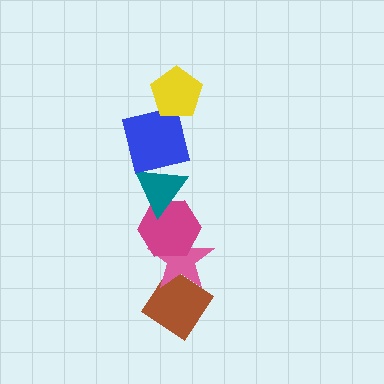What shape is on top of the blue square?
The yellow pentagon is on top of the blue square.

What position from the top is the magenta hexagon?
The magenta hexagon is 4th from the top.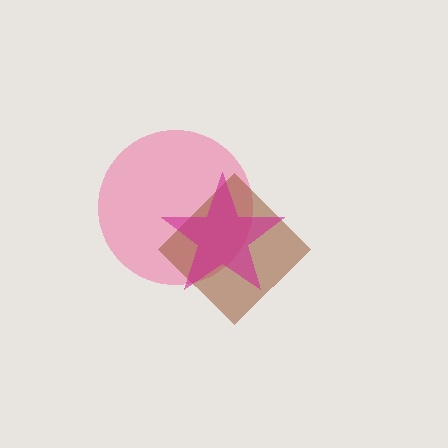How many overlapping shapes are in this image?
There are 3 overlapping shapes in the image.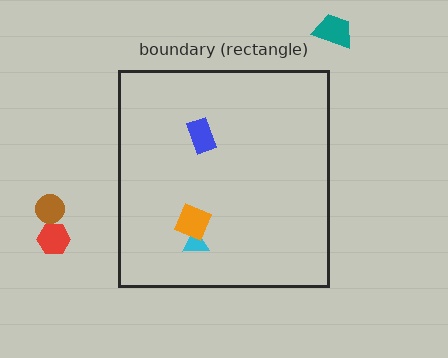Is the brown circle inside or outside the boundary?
Outside.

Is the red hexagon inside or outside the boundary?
Outside.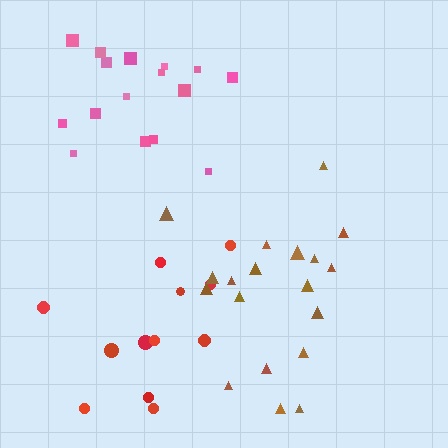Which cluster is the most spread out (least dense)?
Red.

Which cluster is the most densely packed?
Pink.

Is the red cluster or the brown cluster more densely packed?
Brown.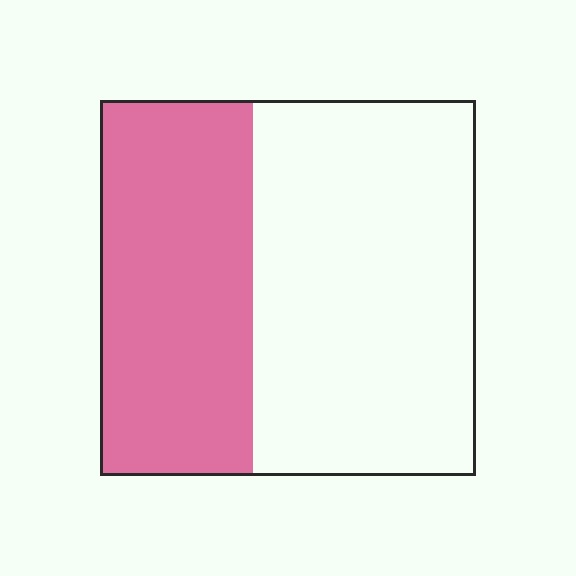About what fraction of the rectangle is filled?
About two fifths (2/5).